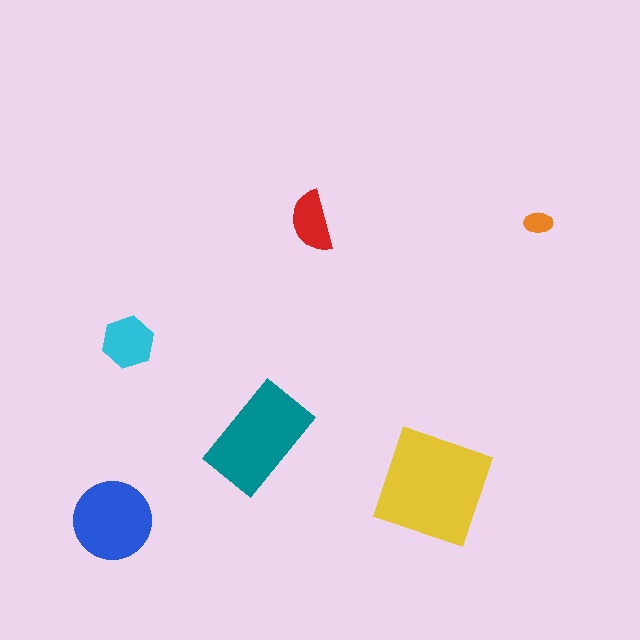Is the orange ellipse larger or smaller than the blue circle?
Smaller.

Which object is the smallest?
The orange ellipse.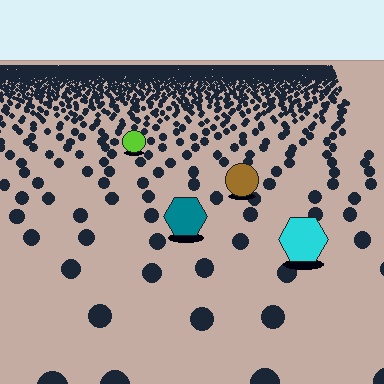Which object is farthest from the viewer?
The lime circle is farthest from the viewer. It appears smaller and the ground texture around it is denser.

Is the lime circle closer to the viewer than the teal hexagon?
No. The teal hexagon is closer — you can tell from the texture gradient: the ground texture is coarser near it.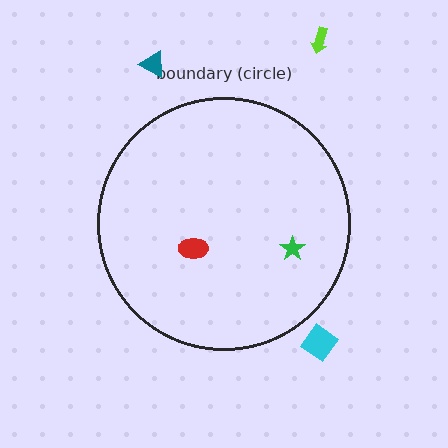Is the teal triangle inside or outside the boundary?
Outside.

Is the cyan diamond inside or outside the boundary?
Outside.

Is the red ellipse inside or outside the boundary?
Inside.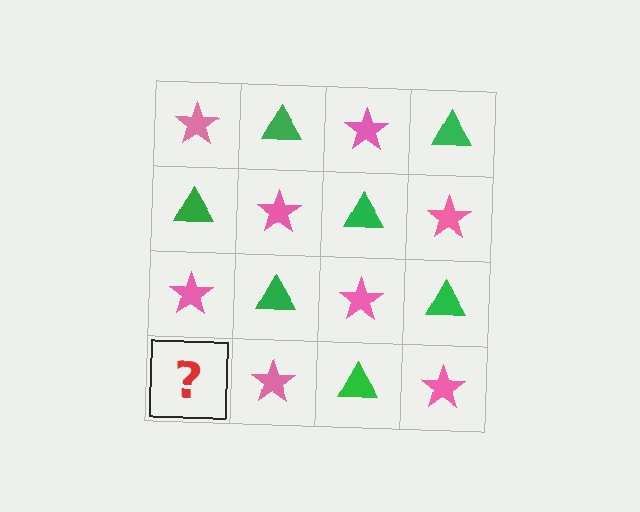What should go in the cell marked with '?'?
The missing cell should contain a green triangle.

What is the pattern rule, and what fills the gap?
The rule is that it alternates pink star and green triangle in a checkerboard pattern. The gap should be filled with a green triangle.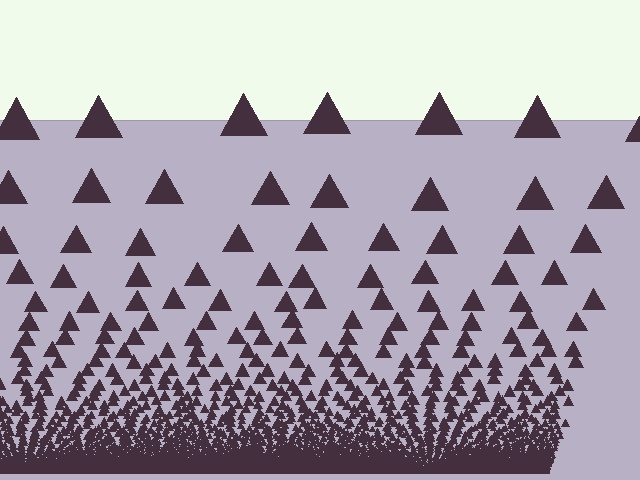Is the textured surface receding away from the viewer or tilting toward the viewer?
The surface appears to tilt toward the viewer. Texture elements get larger and sparser toward the top.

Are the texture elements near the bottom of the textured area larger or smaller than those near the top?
Smaller. The gradient is inverted — elements near the bottom are smaller and denser.